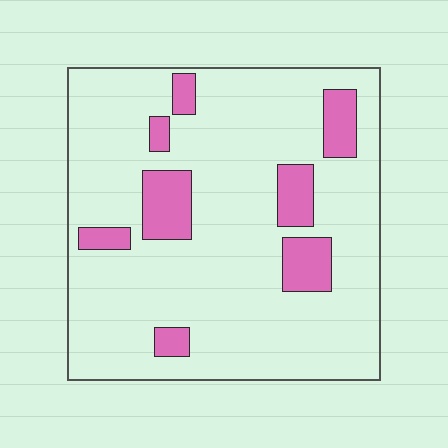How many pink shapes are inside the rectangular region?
8.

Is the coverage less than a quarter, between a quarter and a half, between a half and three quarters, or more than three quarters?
Less than a quarter.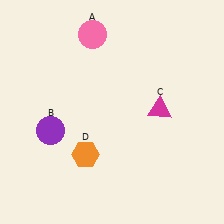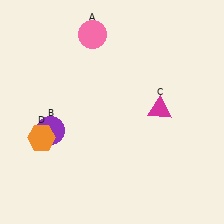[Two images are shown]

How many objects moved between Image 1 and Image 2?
1 object moved between the two images.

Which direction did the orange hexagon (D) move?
The orange hexagon (D) moved left.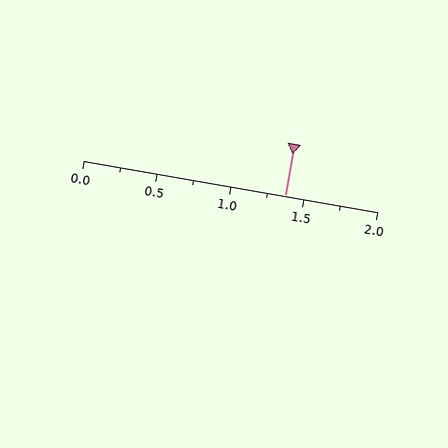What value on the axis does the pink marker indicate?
The marker indicates approximately 1.38.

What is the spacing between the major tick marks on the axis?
The major ticks are spaced 0.5 apart.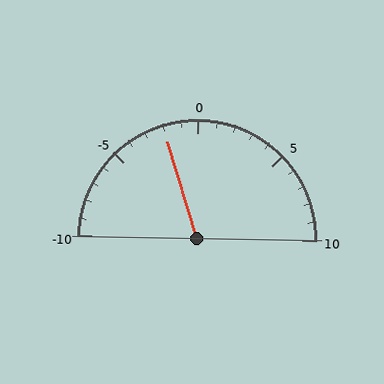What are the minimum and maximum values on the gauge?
The gauge ranges from -10 to 10.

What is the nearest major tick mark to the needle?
The nearest major tick mark is 0.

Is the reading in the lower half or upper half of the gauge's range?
The reading is in the lower half of the range (-10 to 10).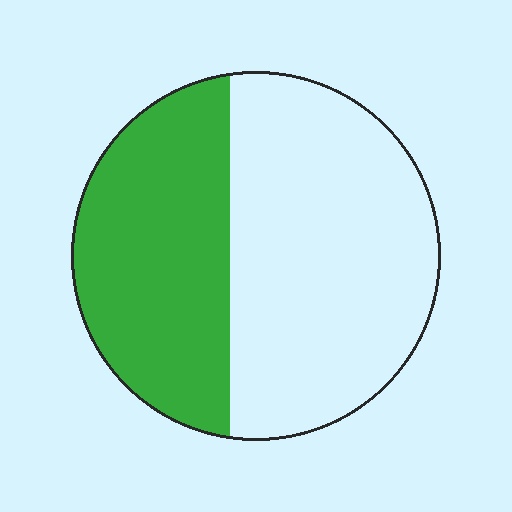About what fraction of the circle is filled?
About two fifths (2/5).